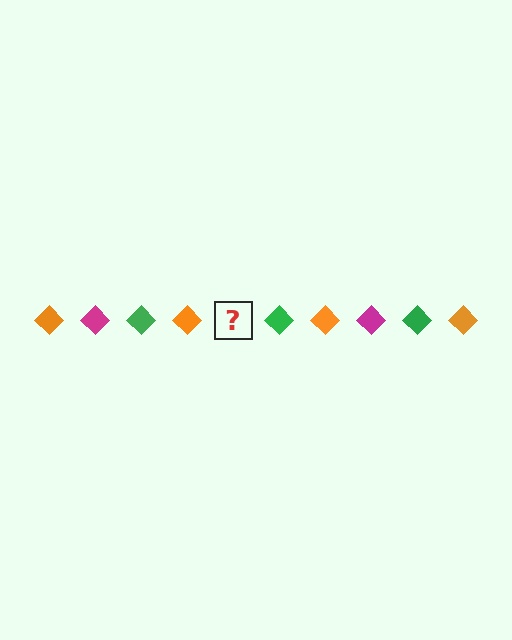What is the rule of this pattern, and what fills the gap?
The rule is that the pattern cycles through orange, magenta, green diamonds. The gap should be filled with a magenta diamond.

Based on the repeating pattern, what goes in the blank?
The blank should be a magenta diamond.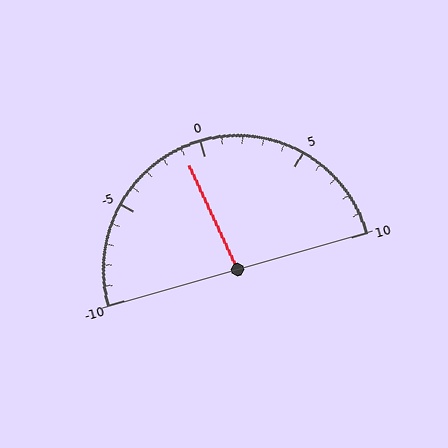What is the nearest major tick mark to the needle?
The nearest major tick mark is 0.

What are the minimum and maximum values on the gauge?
The gauge ranges from -10 to 10.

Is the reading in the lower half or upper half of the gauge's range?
The reading is in the lower half of the range (-10 to 10).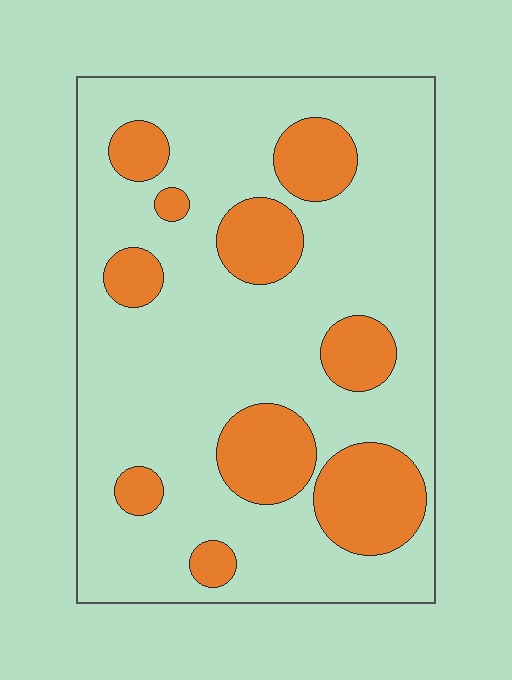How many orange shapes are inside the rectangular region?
10.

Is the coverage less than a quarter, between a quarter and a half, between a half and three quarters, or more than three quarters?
Less than a quarter.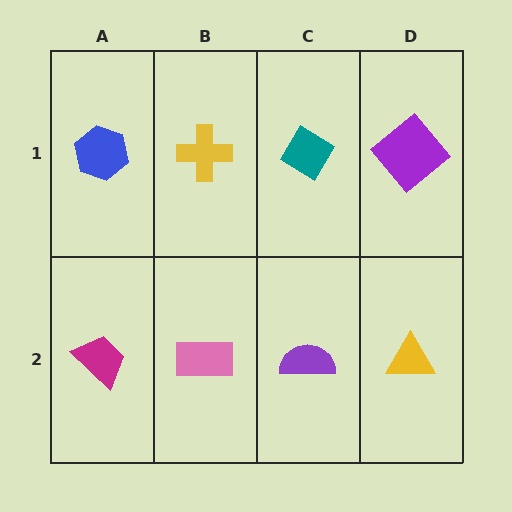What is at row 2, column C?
A purple semicircle.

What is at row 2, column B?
A pink rectangle.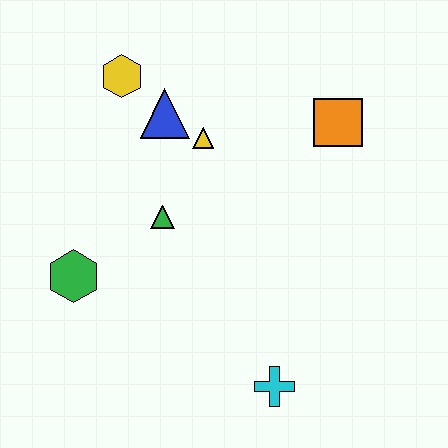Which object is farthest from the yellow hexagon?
The cyan cross is farthest from the yellow hexagon.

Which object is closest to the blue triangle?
The yellow triangle is closest to the blue triangle.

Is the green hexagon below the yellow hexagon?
Yes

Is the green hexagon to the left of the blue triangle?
Yes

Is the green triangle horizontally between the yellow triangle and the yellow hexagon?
Yes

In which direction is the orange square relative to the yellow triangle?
The orange square is to the right of the yellow triangle.